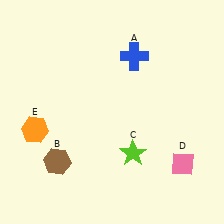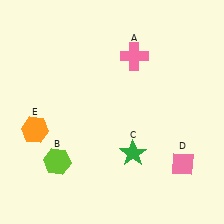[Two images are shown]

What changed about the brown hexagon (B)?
In Image 1, B is brown. In Image 2, it changed to lime.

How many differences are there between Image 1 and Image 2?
There are 3 differences between the two images.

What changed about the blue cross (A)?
In Image 1, A is blue. In Image 2, it changed to pink.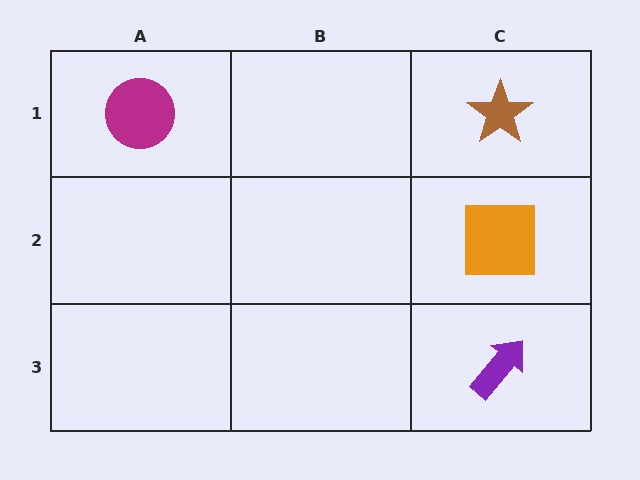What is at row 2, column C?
An orange square.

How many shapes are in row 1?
2 shapes.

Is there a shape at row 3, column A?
No, that cell is empty.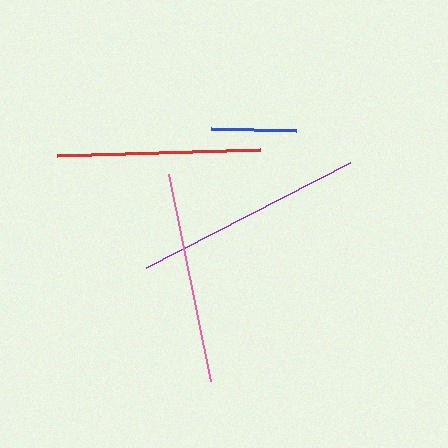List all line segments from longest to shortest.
From longest to shortest: purple, pink, red, blue.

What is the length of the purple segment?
The purple segment is approximately 229 pixels long.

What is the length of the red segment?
The red segment is approximately 203 pixels long.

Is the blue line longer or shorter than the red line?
The red line is longer than the blue line.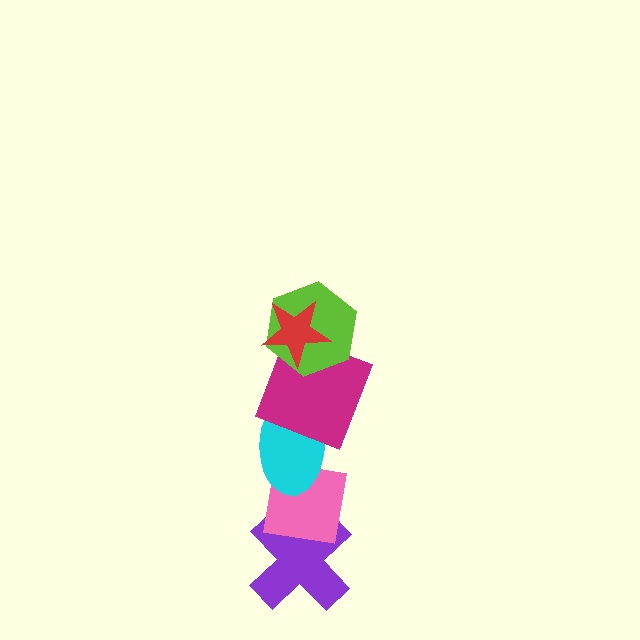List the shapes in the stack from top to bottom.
From top to bottom: the red star, the lime hexagon, the magenta square, the cyan ellipse, the pink square, the purple cross.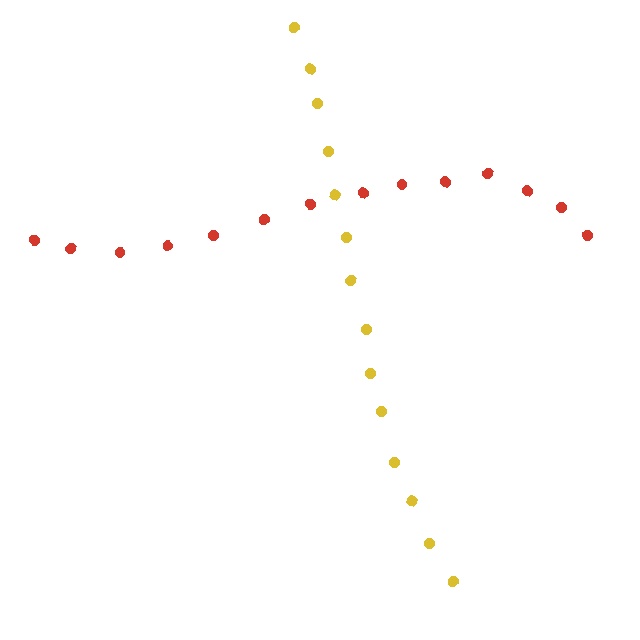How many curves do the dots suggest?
There are 2 distinct paths.